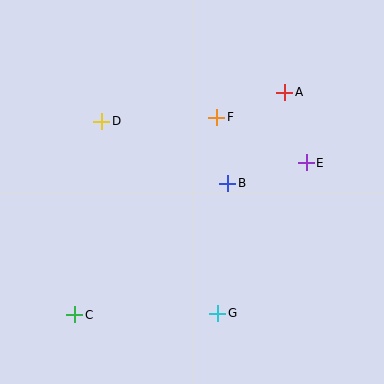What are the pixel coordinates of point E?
Point E is at (306, 163).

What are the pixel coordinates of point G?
Point G is at (218, 313).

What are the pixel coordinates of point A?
Point A is at (285, 92).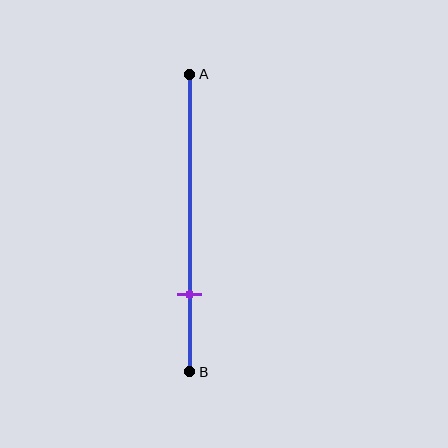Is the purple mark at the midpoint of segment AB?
No, the mark is at about 75% from A, not at the 50% midpoint.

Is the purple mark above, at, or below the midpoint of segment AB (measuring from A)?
The purple mark is below the midpoint of segment AB.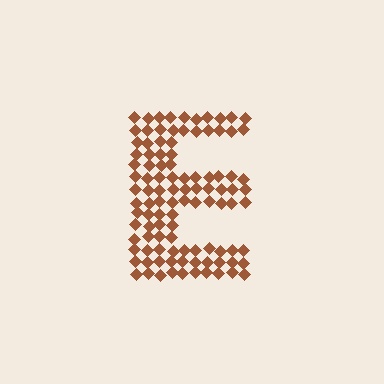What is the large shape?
The large shape is the letter E.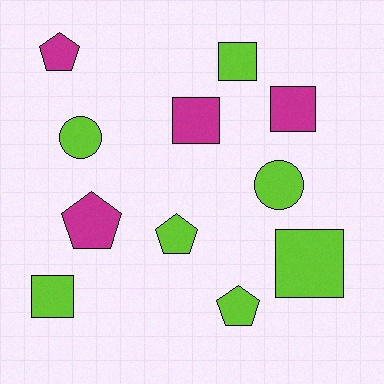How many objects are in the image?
There are 11 objects.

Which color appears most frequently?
Lime, with 7 objects.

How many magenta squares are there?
There are 2 magenta squares.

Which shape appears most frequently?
Square, with 5 objects.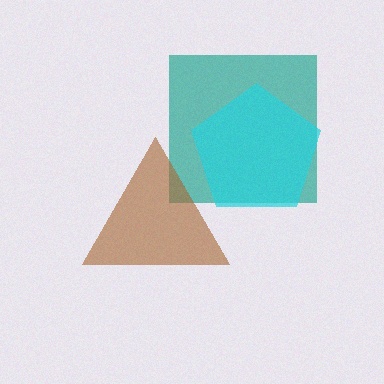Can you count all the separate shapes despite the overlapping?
Yes, there are 3 separate shapes.